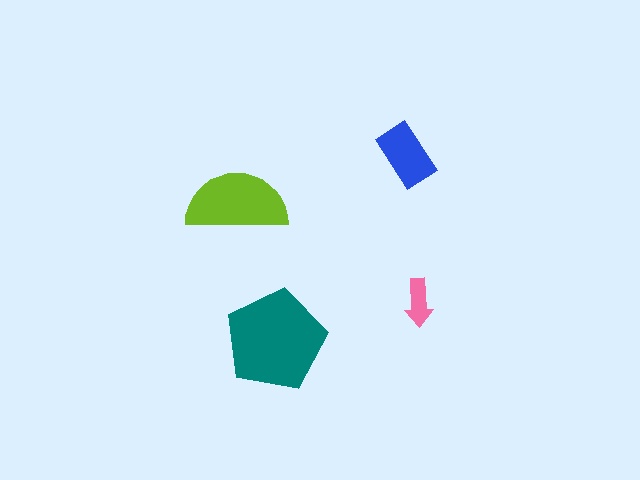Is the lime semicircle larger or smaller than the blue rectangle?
Larger.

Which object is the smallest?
The pink arrow.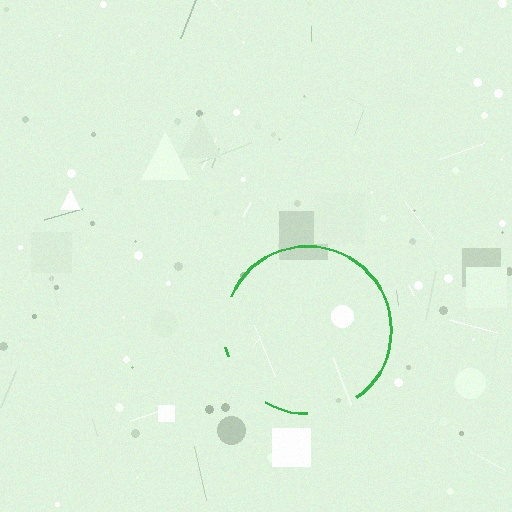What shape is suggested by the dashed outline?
The dashed outline suggests a circle.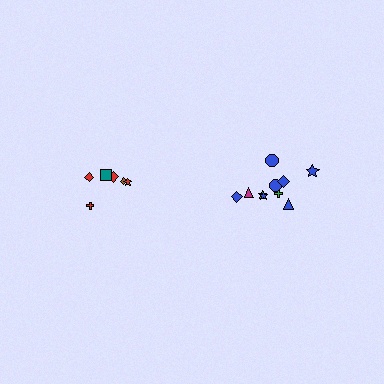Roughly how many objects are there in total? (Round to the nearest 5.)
Roughly 15 objects in total.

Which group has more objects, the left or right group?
The right group.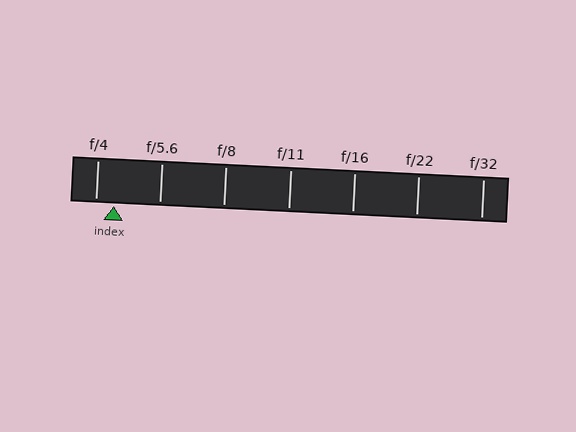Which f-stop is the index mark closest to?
The index mark is closest to f/4.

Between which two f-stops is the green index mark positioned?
The index mark is between f/4 and f/5.6.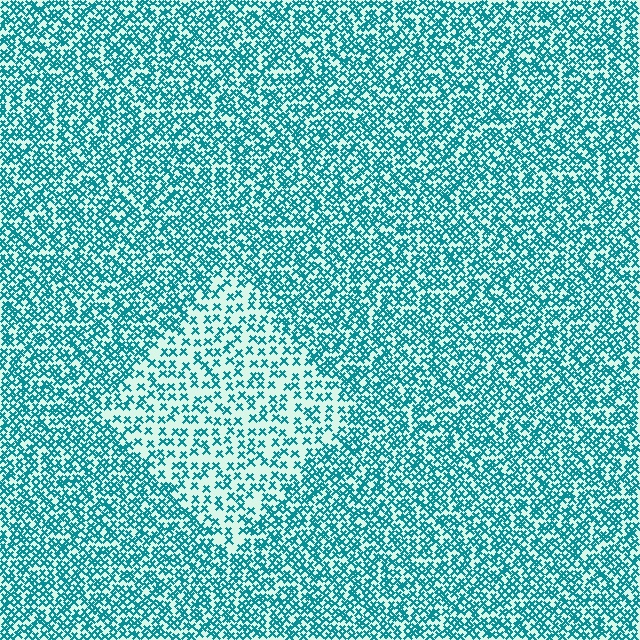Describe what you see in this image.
The image contains small teal elements arranged at two different densities. A diamond-shaped region is visible where the elements are less densely packed than the surrounding area.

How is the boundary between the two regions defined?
The boundary is defined by a change in element density (approximately 2.0x ratio). All elements are the same color, size, and shape.